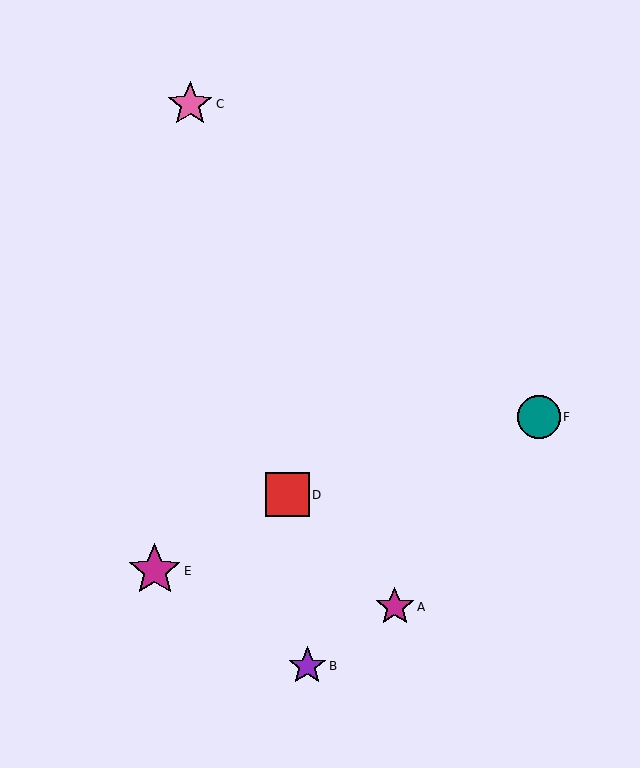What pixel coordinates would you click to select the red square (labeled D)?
Click at (287, 495) to select the red square D.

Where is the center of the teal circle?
The center of the teal circle is at (539, 417).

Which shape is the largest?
The magenta star (labeled E) is the largest.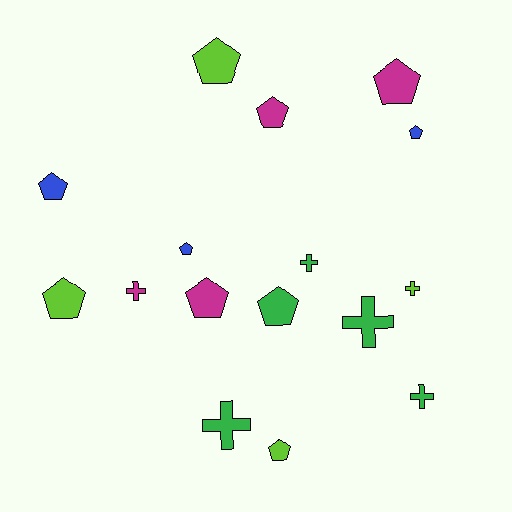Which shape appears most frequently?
Pentagon, with 10 objects.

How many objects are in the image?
There are 16 objects.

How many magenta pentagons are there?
There are 3 magenta pentagons.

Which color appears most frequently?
Green, with 5 objects.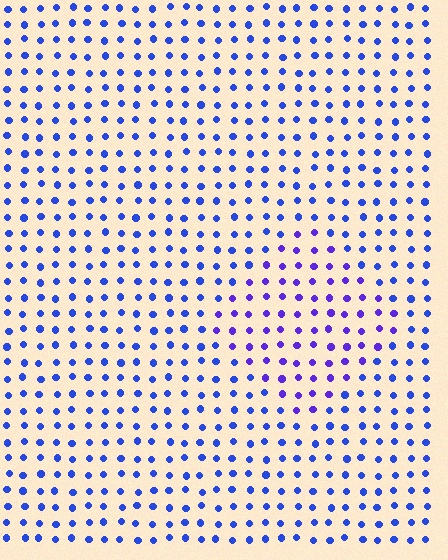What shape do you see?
I see a diamond.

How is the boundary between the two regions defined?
The boundary is defined purely by a slight shift in hue (about 29 degrees). Spacing, size, and orientation are identical on both sides.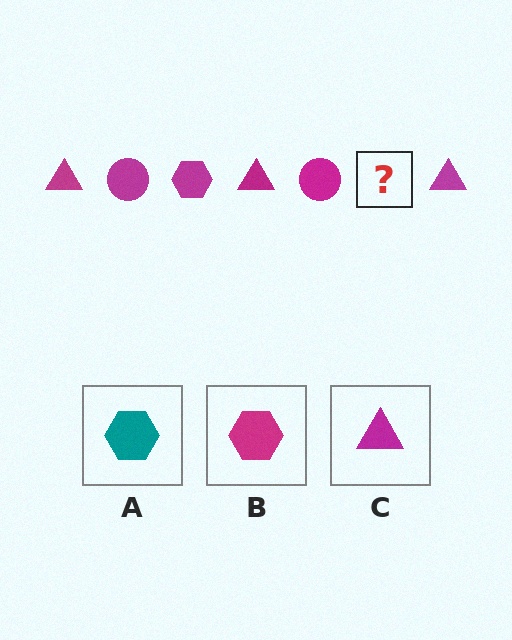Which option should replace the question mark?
Option B.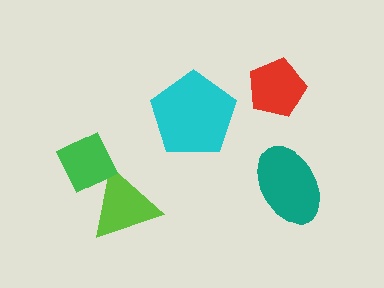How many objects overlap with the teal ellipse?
0 objects overlap with the teal ellipse.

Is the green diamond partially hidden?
No, no other shape covers it.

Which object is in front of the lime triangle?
The green diamond is in front of the lime triangle.